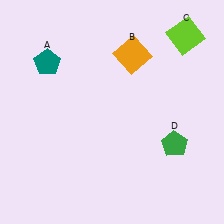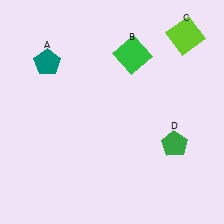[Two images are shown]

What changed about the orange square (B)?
In Image 1, B is orange. In Image 2, it changed to green.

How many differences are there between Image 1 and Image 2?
There is 1 difference between the two images.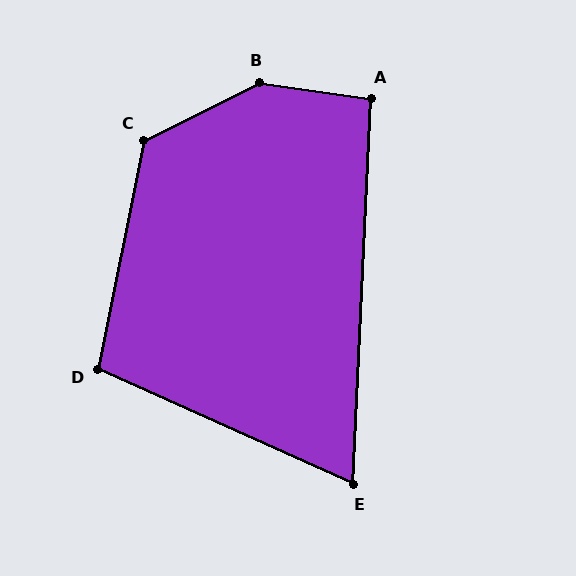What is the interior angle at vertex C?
Approximately 127 degrees (obtuse).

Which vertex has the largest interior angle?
B, at approximately 146 degrees.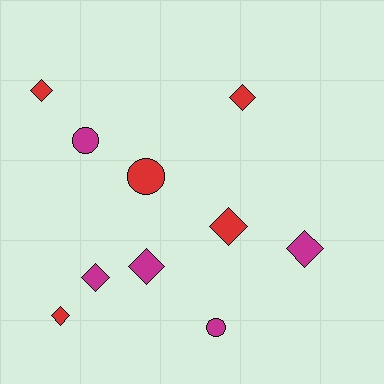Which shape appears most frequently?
Diamond, with 7 objects.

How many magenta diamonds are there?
There are 3 magenta diamonds.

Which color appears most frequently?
Red, with 5 objects.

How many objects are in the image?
There are 10 objects.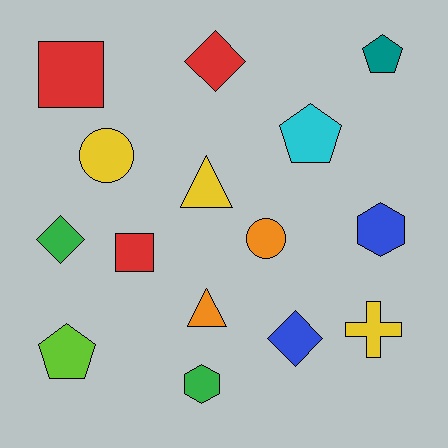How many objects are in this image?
There are 15 objects.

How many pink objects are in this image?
There are no pink objects.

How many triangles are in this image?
There are 2 triangles.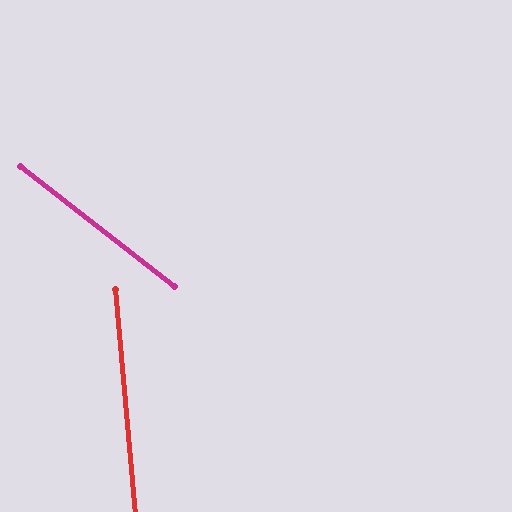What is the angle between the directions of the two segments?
Approximately 47 degrees.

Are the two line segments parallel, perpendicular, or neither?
Neither parallel nor perpendicular — they differ by about 47°.